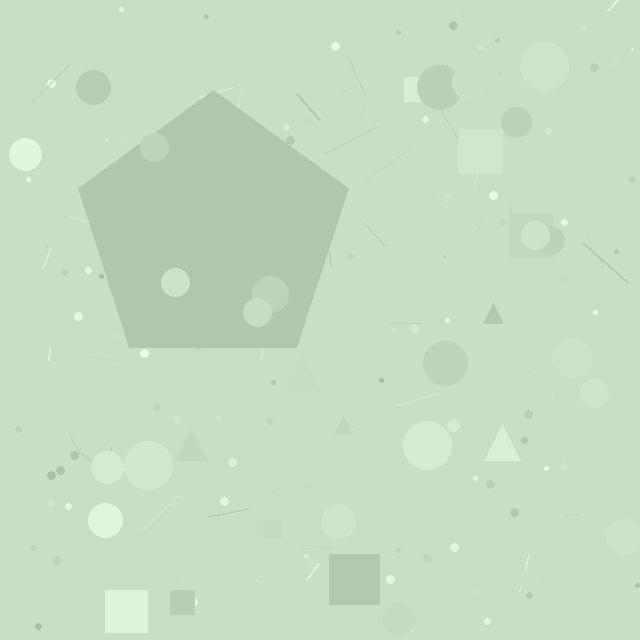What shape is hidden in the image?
A pentagon is hidden in the image.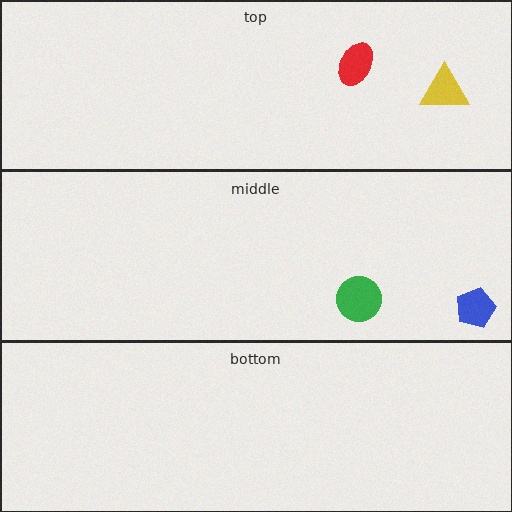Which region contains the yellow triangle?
The top region.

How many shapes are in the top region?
2.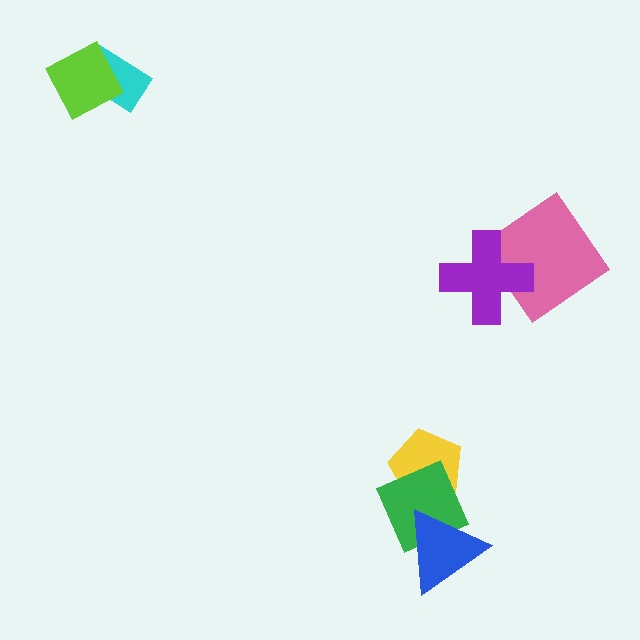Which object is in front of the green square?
The blue triangle is in front of the green square.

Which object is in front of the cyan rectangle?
The lime diamond is in front of the cyan rectangle.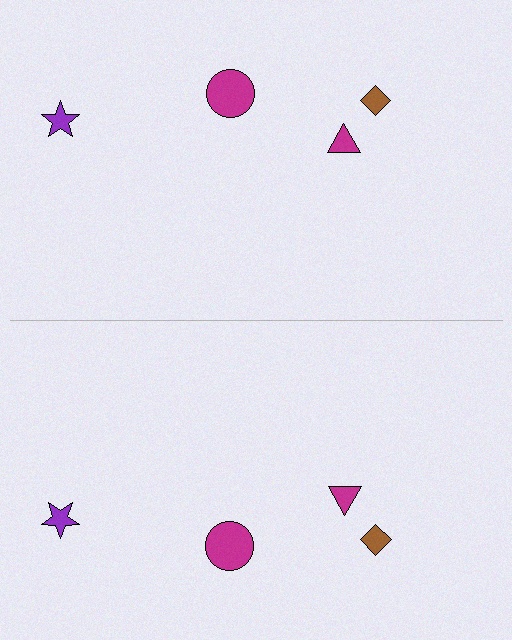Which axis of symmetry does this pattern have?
The pattern has a horizontal axis of symmetry running through the center of the image.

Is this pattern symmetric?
Yes, this pattern has bilateral (reflection) symmetry.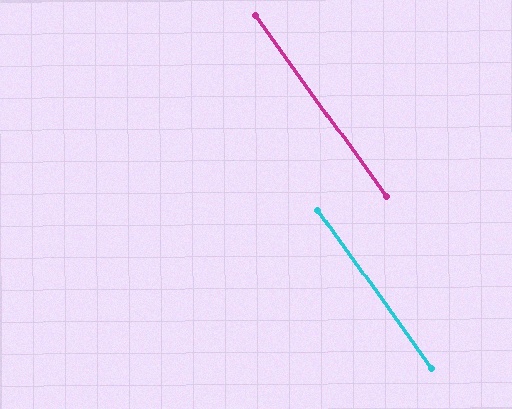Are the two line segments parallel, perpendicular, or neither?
Parallel — their directions differ by only 0.5°.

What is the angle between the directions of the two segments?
Approximately 0 degrees.